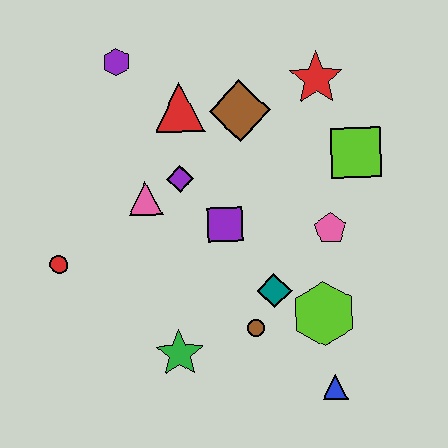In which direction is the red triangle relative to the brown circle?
The red triangle is above the brown circle.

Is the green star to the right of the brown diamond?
No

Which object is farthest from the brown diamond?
The blue triangle is farthest from the brown diamond.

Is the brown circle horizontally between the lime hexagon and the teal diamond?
No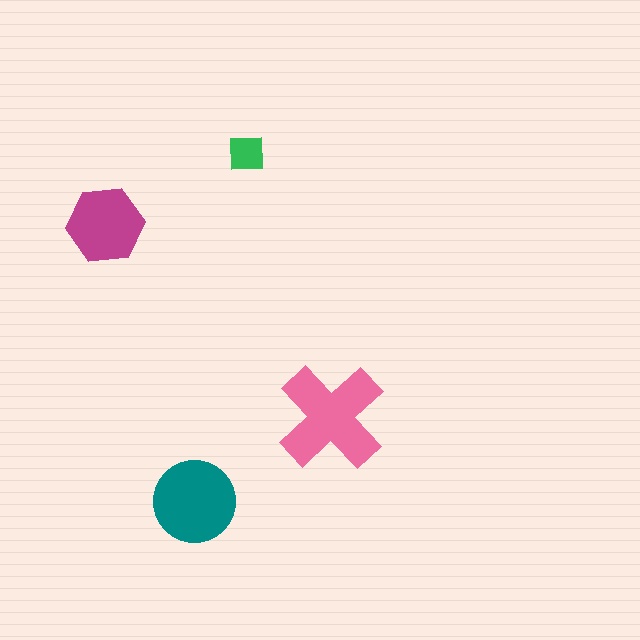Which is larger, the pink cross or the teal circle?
The pink cross.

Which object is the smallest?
The green square.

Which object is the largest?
The pink cross.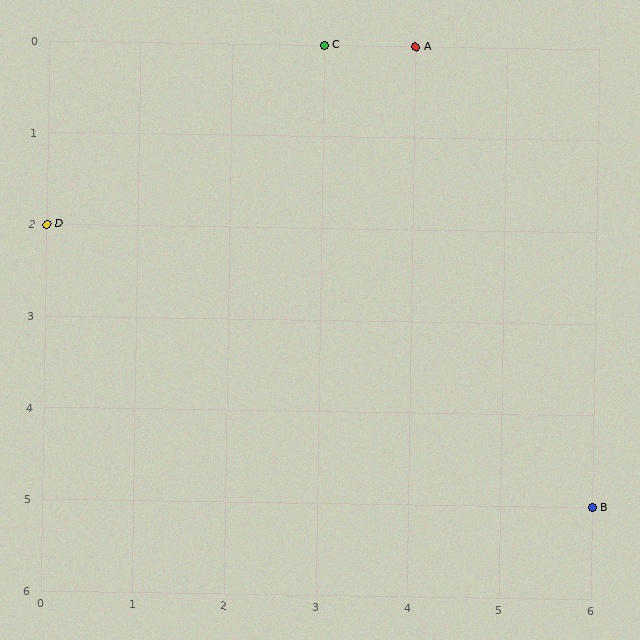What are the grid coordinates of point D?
Point D is at grid coordinates (0, 2).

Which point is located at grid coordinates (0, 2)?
Point D is at (0, 2).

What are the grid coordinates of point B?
Point B is at grid coordinates (6, 5).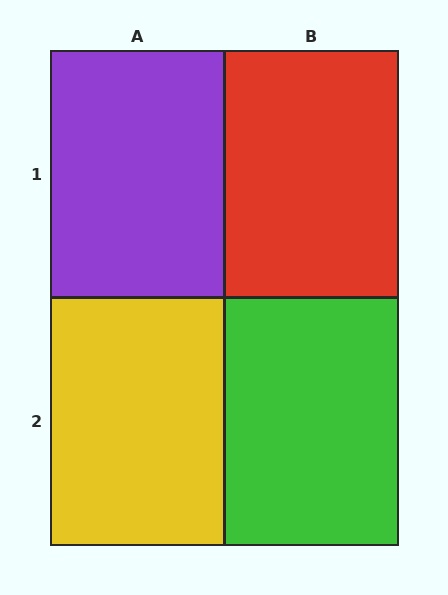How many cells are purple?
1 cell is purple.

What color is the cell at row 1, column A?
Purple.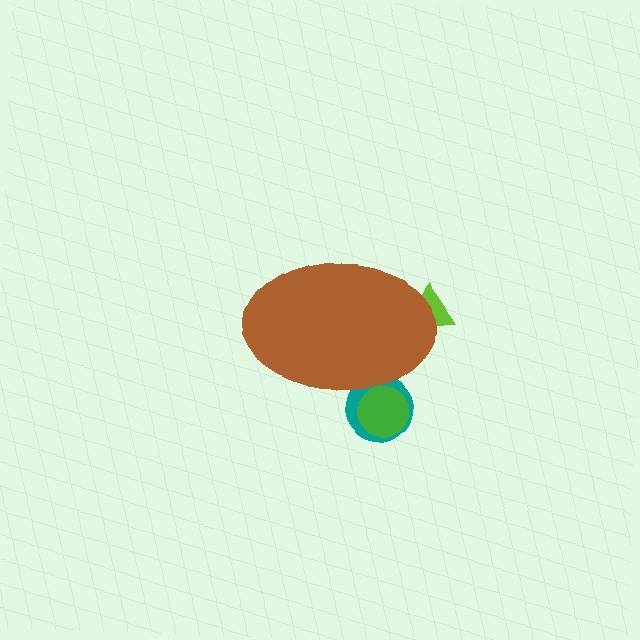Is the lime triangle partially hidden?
Yes, the lime triangle is partially hidden behind the brown ellipse.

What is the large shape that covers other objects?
A brown ellipse.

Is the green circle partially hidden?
Yes, the green circle is partially hidden behind the brown ellipse.